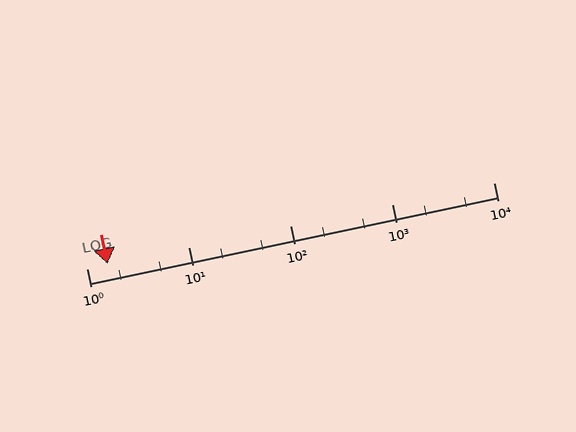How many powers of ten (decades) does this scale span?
The scale spans 4 decades, from 1 to 10000.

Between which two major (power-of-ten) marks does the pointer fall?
The pointer is between 1 and 10.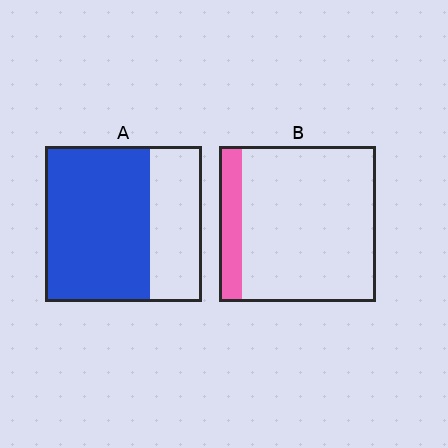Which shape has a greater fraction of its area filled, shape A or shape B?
Shape A.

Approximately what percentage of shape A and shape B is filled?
A is approximately 65% and B is approximately 15%.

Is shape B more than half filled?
No.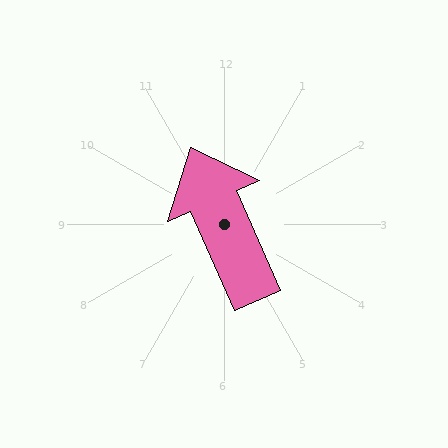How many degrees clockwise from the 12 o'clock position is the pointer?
Approximately 336 degrees.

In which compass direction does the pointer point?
Northwest.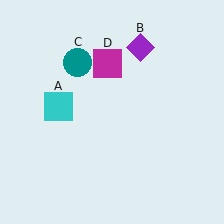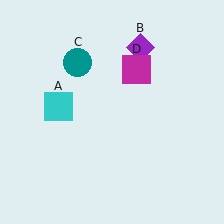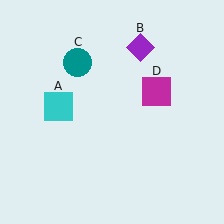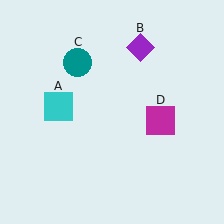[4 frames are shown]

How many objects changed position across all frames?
1 object changed position: magenta square (object D).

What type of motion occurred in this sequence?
The magenta square (object D) rotated clockwise around the center of the scene.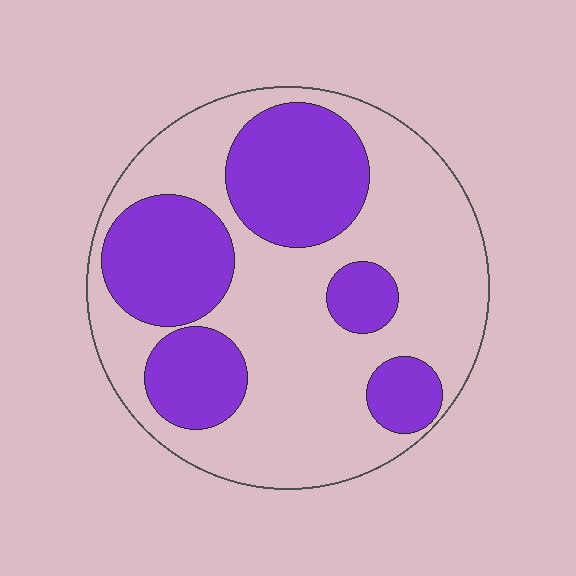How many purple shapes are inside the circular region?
5.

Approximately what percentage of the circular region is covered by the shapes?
Approximately 35%.